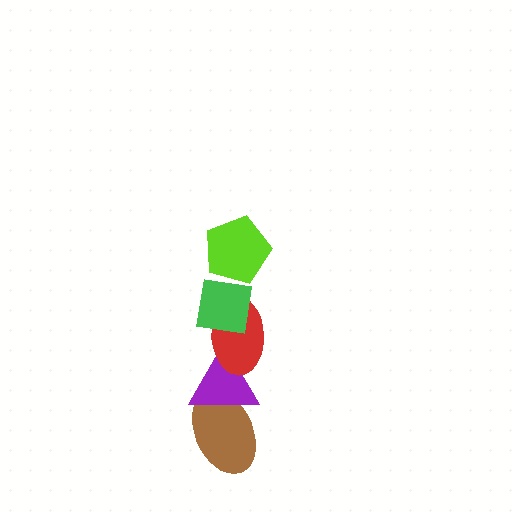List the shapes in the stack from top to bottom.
From top to bottom: the lime pentagon, the green square, the red ellipse, the purple triangle, the brown ellipse.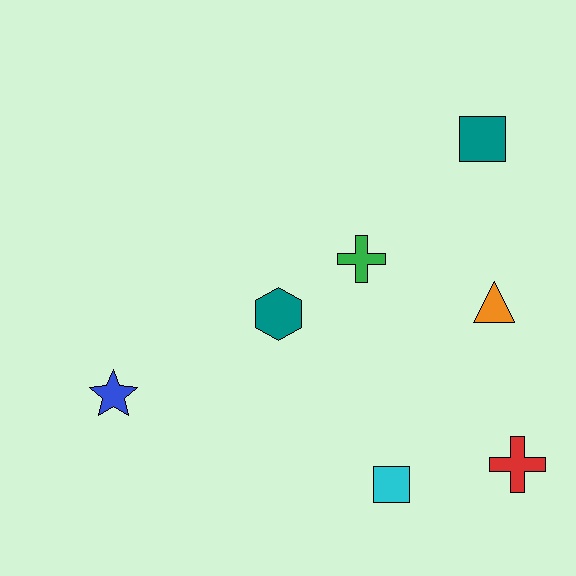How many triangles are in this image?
There is 1 triangle.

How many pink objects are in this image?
There are no pink objects.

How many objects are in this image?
There are 7 objects.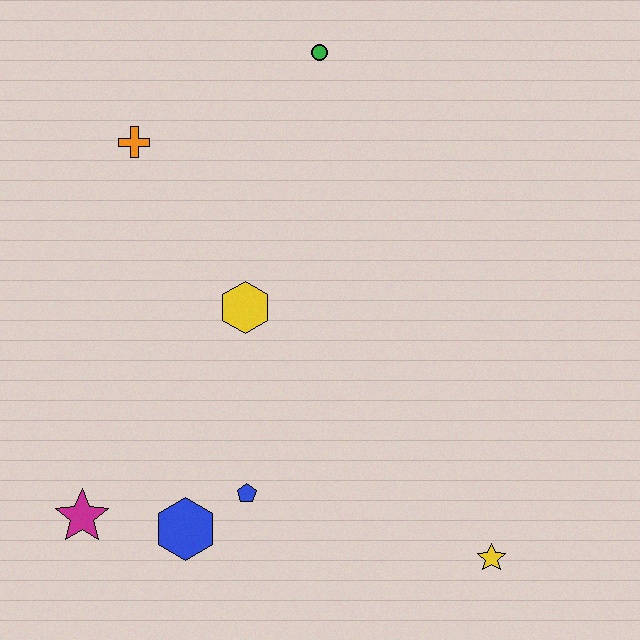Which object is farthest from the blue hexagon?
The green circle is farthest from the blue hexagon.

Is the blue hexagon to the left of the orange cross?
No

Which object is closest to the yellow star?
The blue pentagon is closest to the yellow star.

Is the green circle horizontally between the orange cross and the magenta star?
No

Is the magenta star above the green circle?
No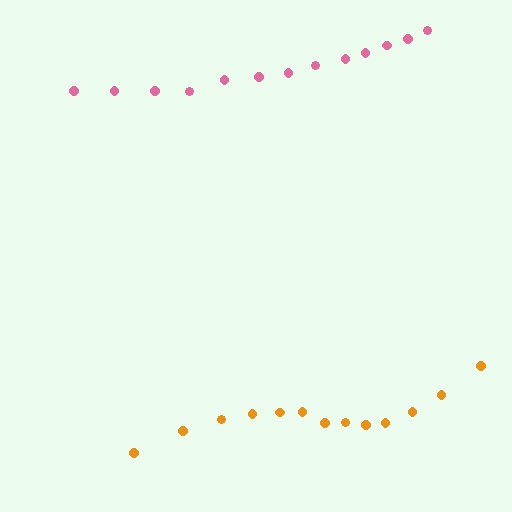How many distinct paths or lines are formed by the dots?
There are 2 distinct paths.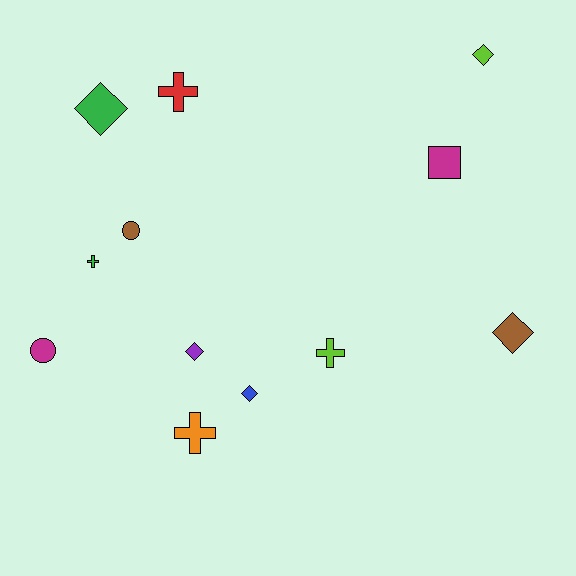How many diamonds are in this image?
There are 5 diamonds.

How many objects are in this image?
There are 12 objects.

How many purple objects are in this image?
There is 1 purple object.